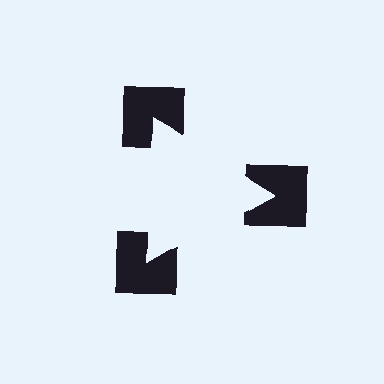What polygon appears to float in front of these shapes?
An illusory triangle — its edges are inferred from the aligned wedge cuts in the notched squares, not physically drawn.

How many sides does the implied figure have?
3 sides.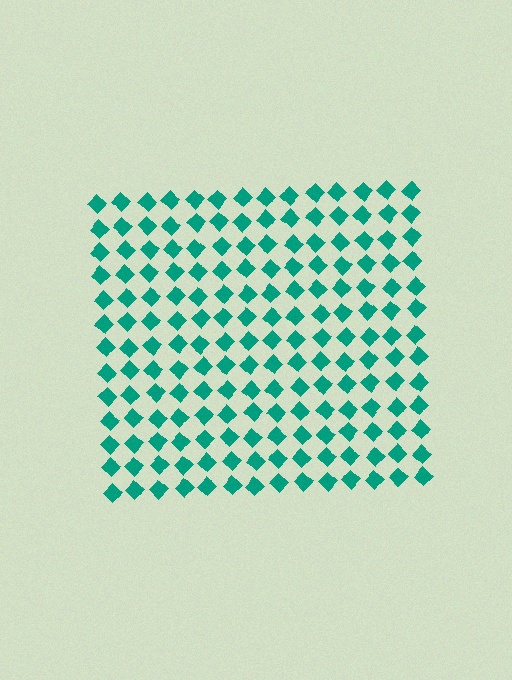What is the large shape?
The large shape is a square.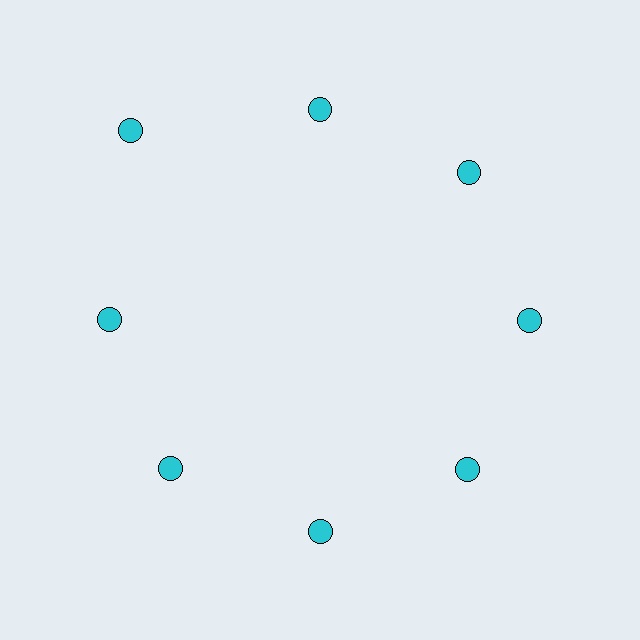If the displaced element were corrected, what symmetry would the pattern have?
It would have 8-fold rotational symmetry — the pattern would map onto itself every 45 degrees.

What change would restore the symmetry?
The symmetry would be restored by moving it inward, back onto the ring so that all 8 circles sit at equal angles and equal distance from the center.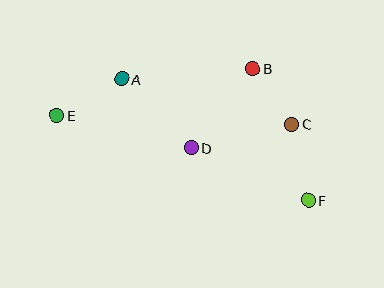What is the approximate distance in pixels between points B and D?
The distance between B and D is approximately 100 pixels.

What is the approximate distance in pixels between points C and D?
The distance between C and D is approximately 103 pixels.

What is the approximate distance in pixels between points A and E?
The distance between A and E is approximately 74 pixels.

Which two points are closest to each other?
Points B and C are closest to each other.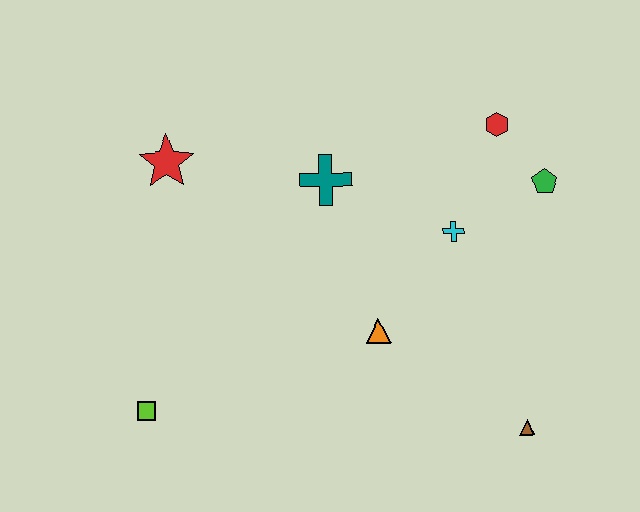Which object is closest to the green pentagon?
The red hexagon is closest to the green pentagon.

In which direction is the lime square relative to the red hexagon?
The lime square is to the left of the red hexagon.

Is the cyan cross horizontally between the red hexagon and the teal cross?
Yes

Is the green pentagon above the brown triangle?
Yes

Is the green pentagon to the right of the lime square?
Yes